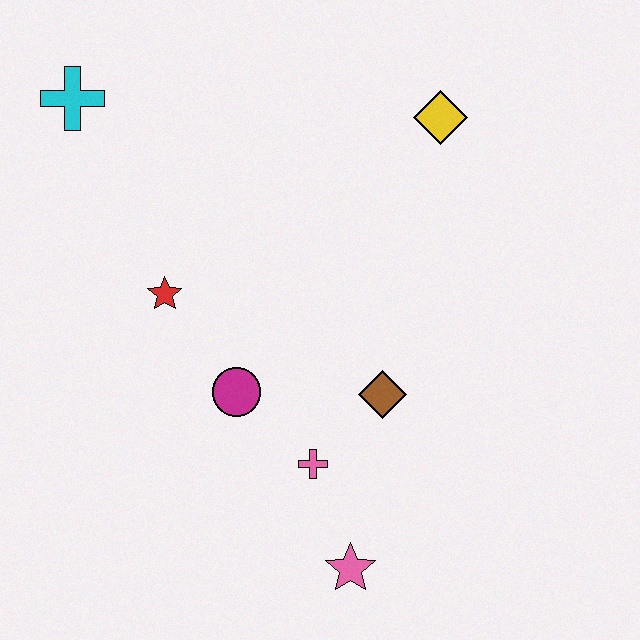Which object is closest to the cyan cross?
The red star is closest to the cyan cross.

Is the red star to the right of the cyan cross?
Yes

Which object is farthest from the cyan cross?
The pink star is farthest from the cyan cross.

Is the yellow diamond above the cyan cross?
No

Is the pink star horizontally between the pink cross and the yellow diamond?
Yes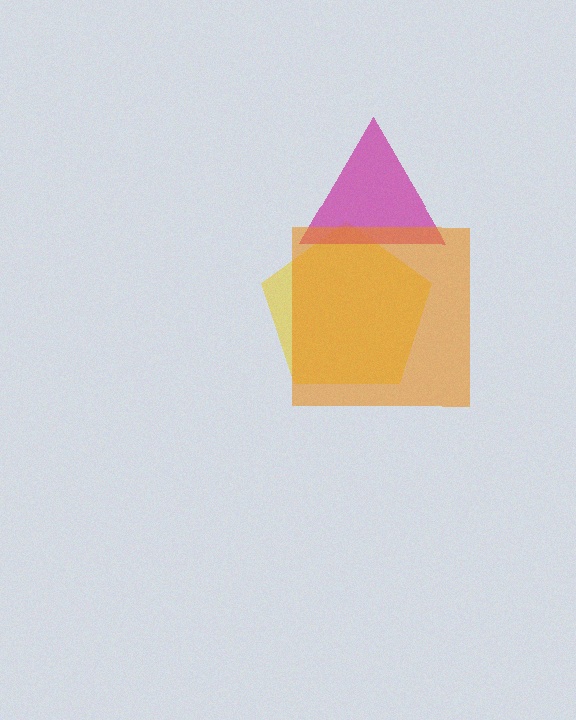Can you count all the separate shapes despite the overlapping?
Yes, there are 3 separate shapes.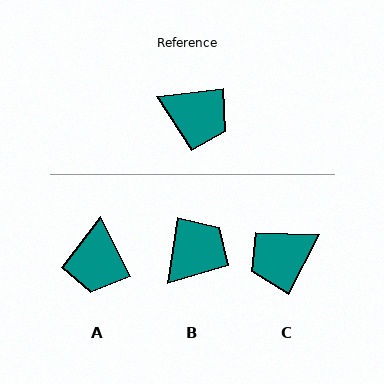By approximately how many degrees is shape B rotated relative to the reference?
Approximately 74 degrees counter-clockwise.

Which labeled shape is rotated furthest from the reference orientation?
C, about 125 degrees away.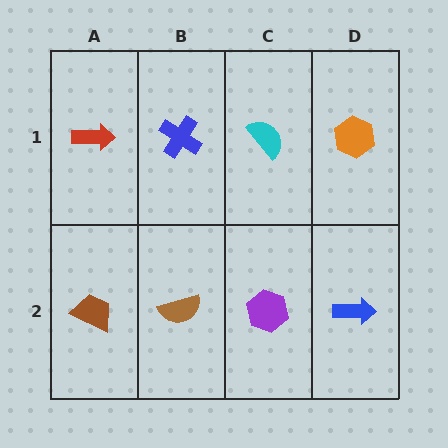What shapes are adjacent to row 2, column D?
An orange hexagon (row 1, column D), a purple hexagon (row 2, column C).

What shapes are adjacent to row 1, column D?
A blue arrow (row 2, column D), a cyan semicircle (row 1, column C).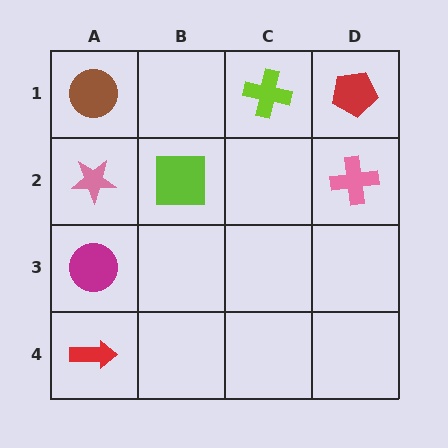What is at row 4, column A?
A red arrow.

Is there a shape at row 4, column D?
No, that cell is empty.